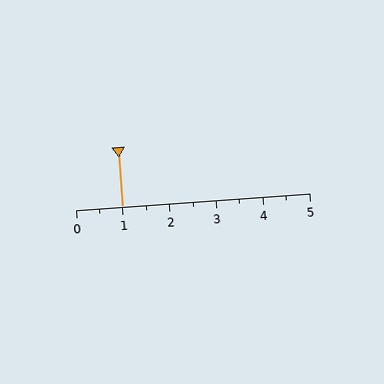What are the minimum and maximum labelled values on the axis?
The axis runs from 0 to 5.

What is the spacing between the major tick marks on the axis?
The major ticks are spaced 1 apart.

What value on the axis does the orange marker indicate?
The marker indicates approximately 1.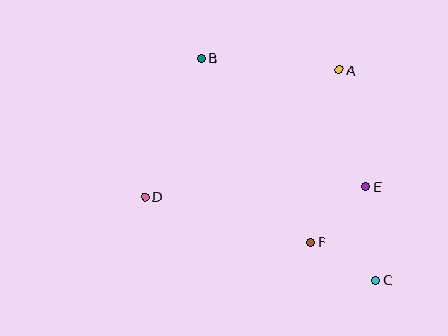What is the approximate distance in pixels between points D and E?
The distance between D and E is approximately 222 pixels.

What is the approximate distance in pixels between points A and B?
The distance between A and B is approximately 138 pixels.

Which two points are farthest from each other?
Points B and C are farthest from each other.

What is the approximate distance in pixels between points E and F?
The distance between E and F is approximately 78 pixels.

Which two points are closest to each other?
Points C and F are closest to each other.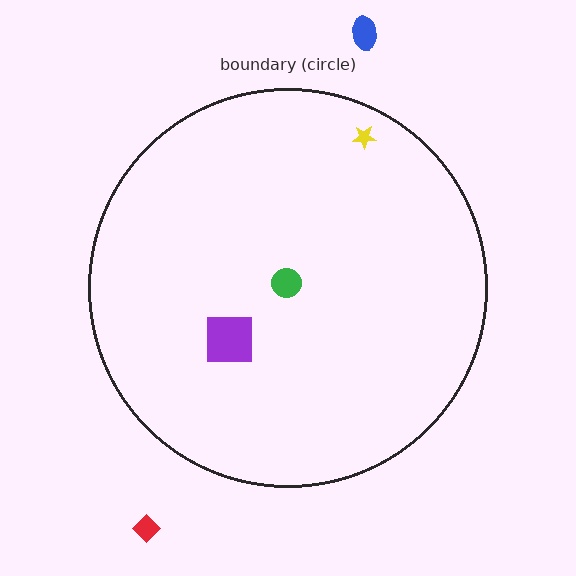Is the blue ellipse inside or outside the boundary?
Outside.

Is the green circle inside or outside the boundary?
Inside.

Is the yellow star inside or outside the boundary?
Inside.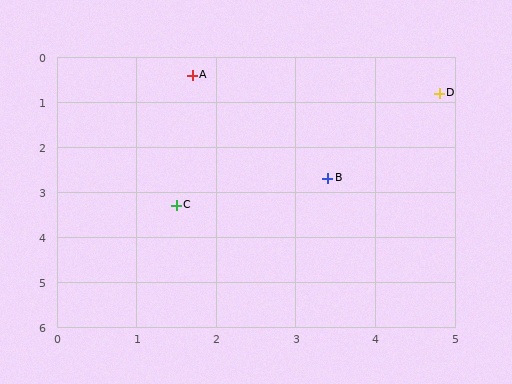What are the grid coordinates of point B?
Point B is at approximately (3.4, 2.7).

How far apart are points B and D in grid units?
Points B and D are about 2.4 grid units apart.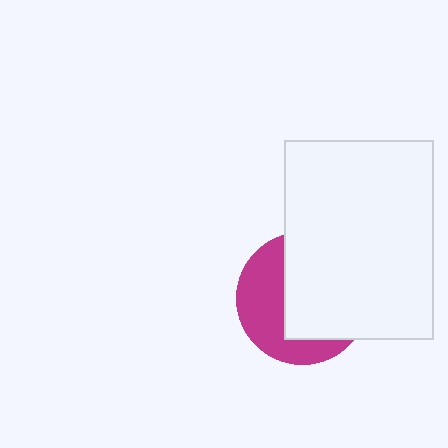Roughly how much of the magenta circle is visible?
A small part of it is visible (roughly 42%).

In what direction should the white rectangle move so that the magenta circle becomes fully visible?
The white rectangle should move right. That is the shortest direction to clear the overlap and leave the magenta circle fully visible.